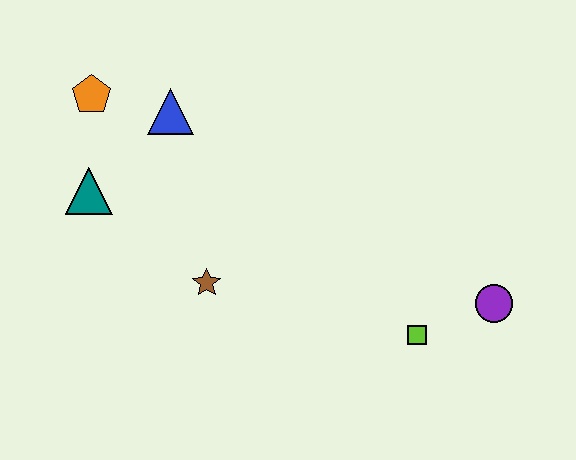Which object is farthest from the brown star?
The purple circle is farthest from the brown star.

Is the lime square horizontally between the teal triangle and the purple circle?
Yes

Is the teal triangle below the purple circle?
No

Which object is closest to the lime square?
The purple circle is closest to the lime square.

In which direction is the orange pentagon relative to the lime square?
The orange pentagon is to the left of the lime square.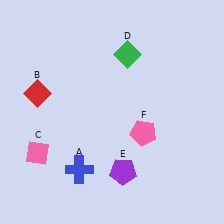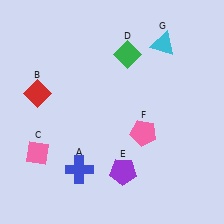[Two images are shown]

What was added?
A cyan triangle (G) was added in Image 2.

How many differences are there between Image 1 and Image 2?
There is 1 difference between the two images.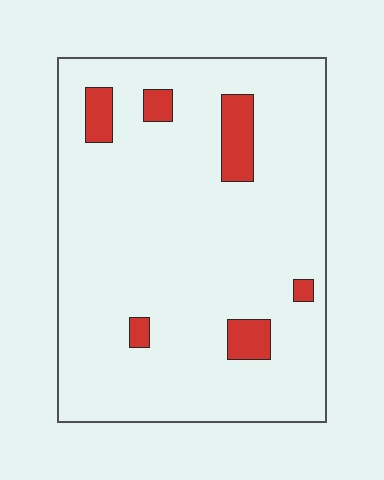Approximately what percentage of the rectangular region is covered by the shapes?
Approximately 10%.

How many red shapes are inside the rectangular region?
6.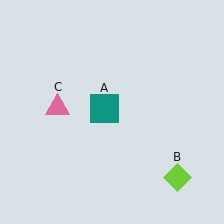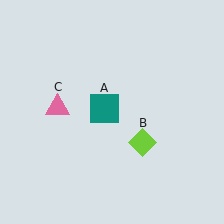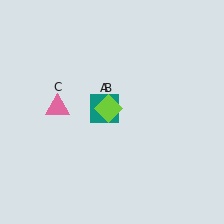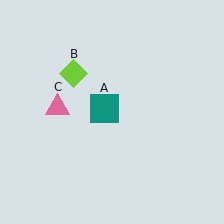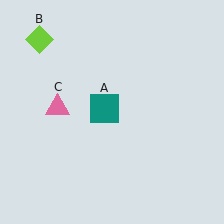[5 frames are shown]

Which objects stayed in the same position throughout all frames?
Teal square (object A) and pink triangle (object C) remained stationary.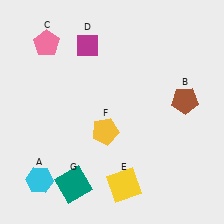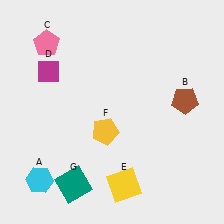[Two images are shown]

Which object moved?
The magenta diamond (D) moved left.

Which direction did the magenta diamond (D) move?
The magenta diamond (D) moved left.